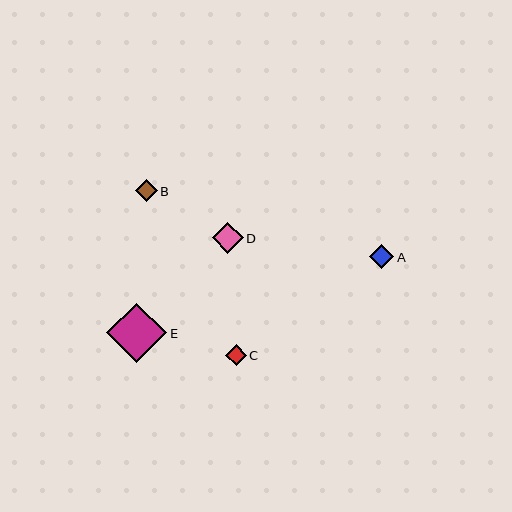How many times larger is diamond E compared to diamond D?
Diamond E is approximately 1.9 times the size of diamond D.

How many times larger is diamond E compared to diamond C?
Diamond E is approximately 2.9 times the size of diamond C.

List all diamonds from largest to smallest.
From largest to smallest: E, D, A, B, C.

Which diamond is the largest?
Diamond E is the largest with a size of approximately 60 pixels.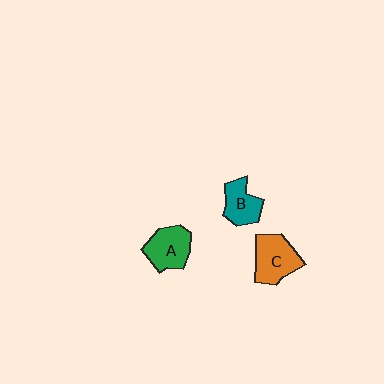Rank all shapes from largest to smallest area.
From largest to smallest: C (orange), A (green), B (teal).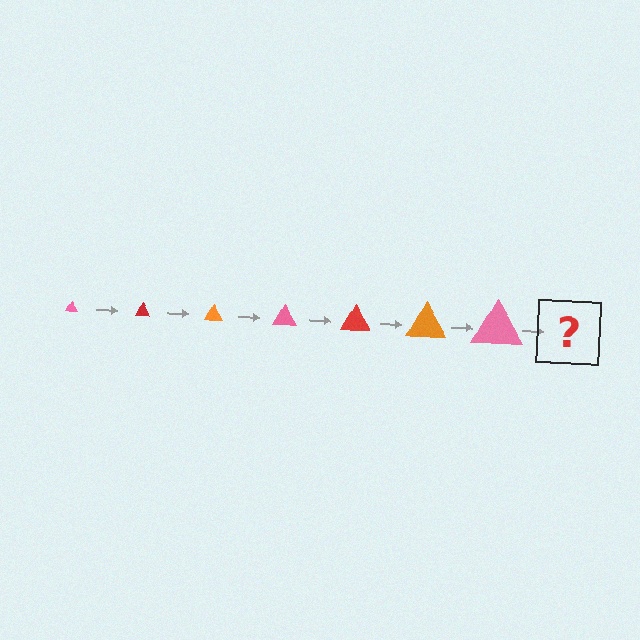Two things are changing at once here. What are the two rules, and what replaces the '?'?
The two rules are that the triangle grows larger each step and the color cycles through pink, red, and orange. The '?' should be a red triangle, larger than the previous one.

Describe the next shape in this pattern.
It should be a red triangle, larger than the previous one.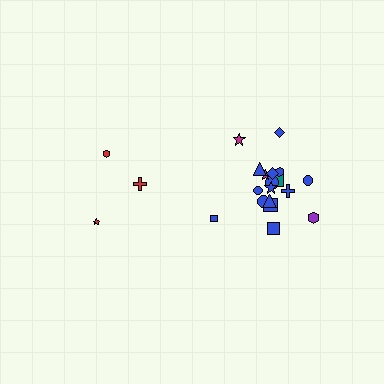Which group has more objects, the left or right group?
The right group.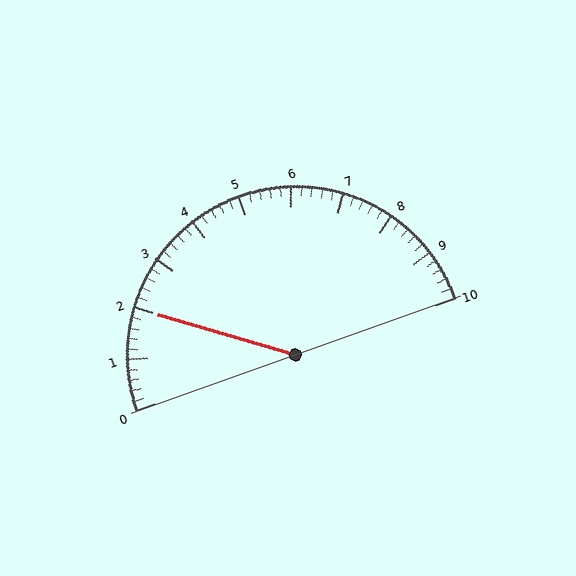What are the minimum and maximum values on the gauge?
The gauge ranges from 0 to 10.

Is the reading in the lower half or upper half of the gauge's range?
The reading is in the lower half of the range (0 to 10).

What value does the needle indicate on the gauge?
The needle indicates approximately 2.0.